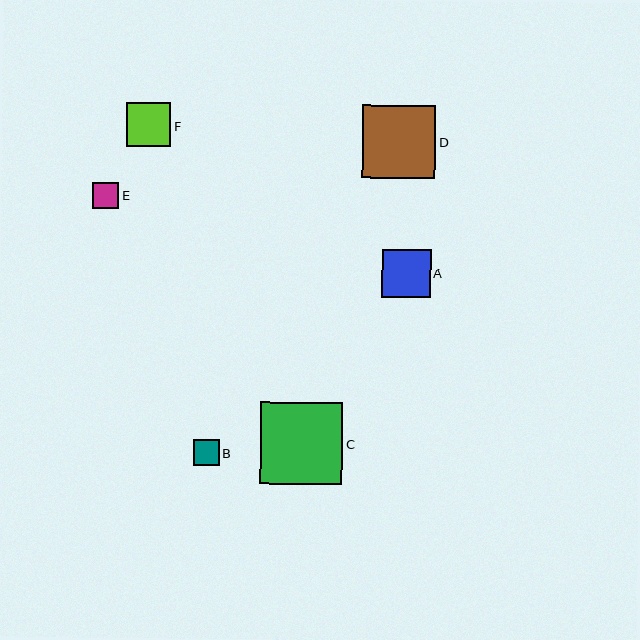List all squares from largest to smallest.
From largest to smallest: C, D, A, F, E, B.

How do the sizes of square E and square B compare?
Square E and square B are approximately the same size.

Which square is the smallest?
Square B is the smallest with a size of approximately 26 pixels.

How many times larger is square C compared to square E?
Square C is approximately 3.1 times the size of square E.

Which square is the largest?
Square C is the largest with a size of approximately 82 pixels.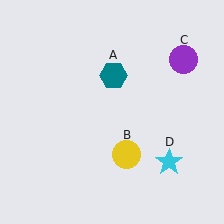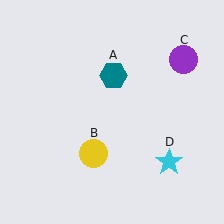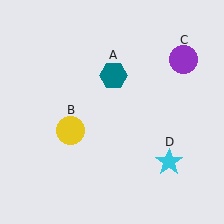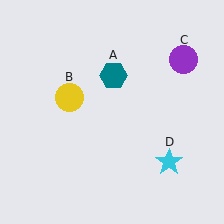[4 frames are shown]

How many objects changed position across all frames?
1 object changed position: yellow circle (object B).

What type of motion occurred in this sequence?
The yellow circle (object B) rotated clockwise around the center of the scene.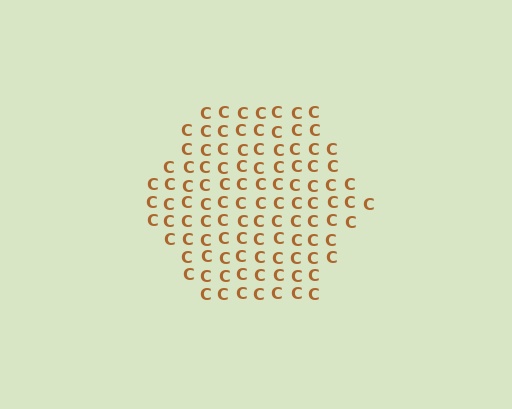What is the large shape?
The large shape is a hexagon.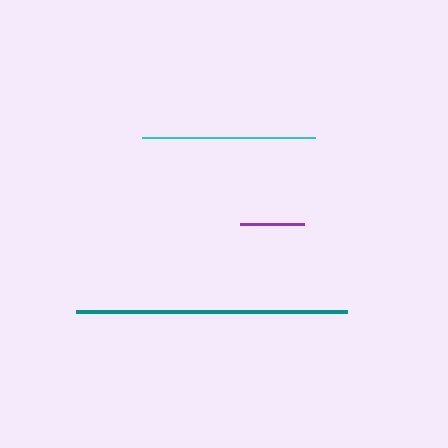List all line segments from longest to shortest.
From longest to shortest: teal, cyan, purple.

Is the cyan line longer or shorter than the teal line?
The teal line is longer than the cyan line.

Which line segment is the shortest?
The purple line is the shortest at approximately 64 pixels.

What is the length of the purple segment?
The purple segment is approximately 64 pixels long.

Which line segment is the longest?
The teal line is the longest at approximately 271 pixels.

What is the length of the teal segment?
The teal segment is approximately 271 pixels long.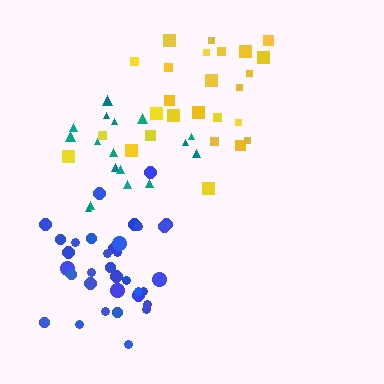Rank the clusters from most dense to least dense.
blue, teal, yellow.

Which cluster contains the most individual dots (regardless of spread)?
Blue (35).